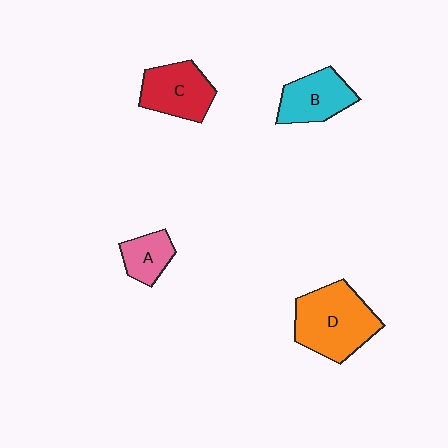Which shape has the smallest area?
Shape A (pink).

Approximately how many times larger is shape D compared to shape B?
Approximately 1.5 times.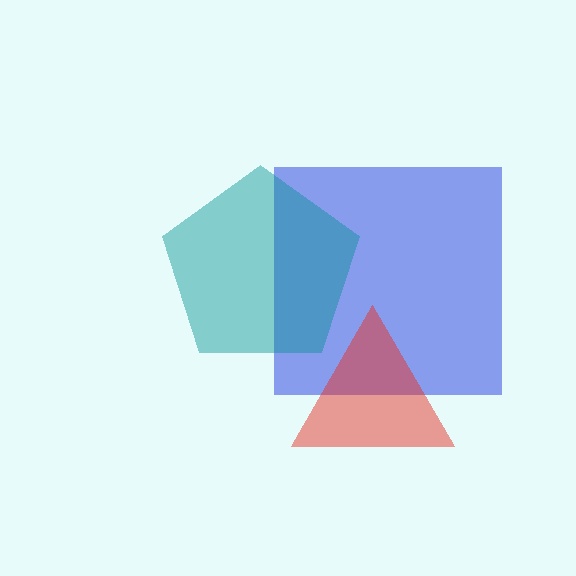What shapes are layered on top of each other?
The layered shapes are: a blue square, a red triangle, a teal pentagon.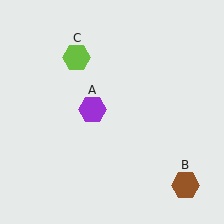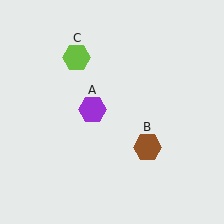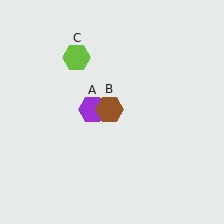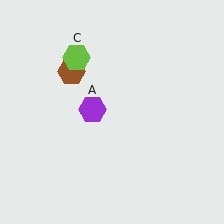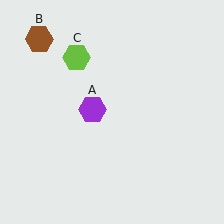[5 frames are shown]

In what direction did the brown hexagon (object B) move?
The brown hexagon (object B) moved up and to the left.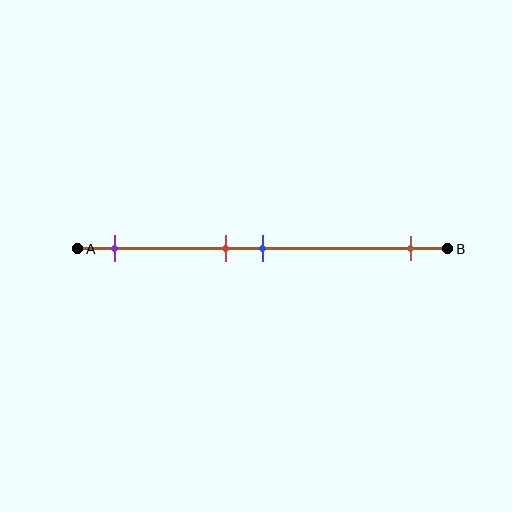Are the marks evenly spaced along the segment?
No, the marks are not evenly spaced.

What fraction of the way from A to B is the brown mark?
The brown mark is approximately 90% (0.9) of the way from A to B.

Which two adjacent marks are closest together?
The red and blue marks are the closest adjacent pair.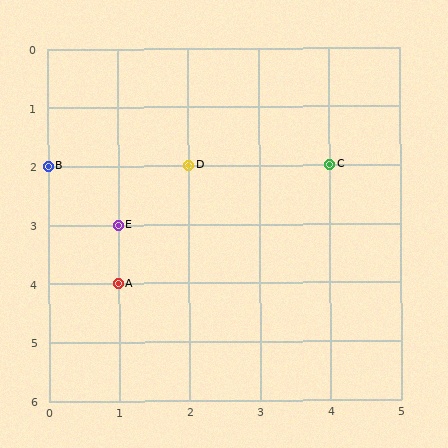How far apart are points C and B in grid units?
Points C and B are 4 columns apart.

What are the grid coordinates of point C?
Point C is at grid coordinates (4, 2).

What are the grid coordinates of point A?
Point A is at grid coordinates (1, 4).